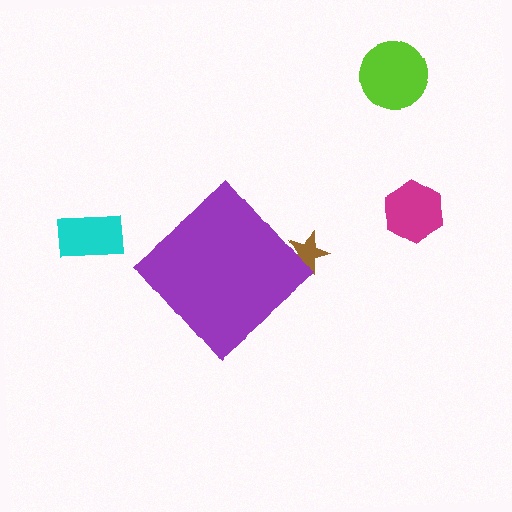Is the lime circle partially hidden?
No, the lime circle is fully visible.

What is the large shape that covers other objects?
A purple diamond.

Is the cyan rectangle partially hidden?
No, the cyan rectangle is fully visible.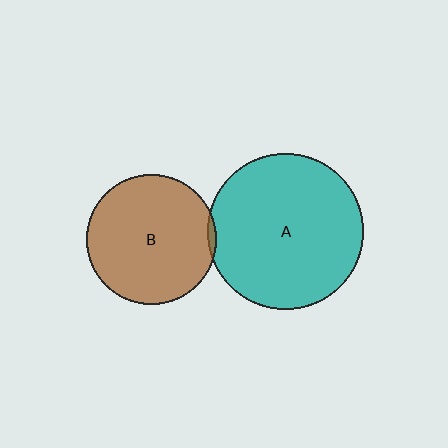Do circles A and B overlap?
Yes.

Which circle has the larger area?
Circle A (teal).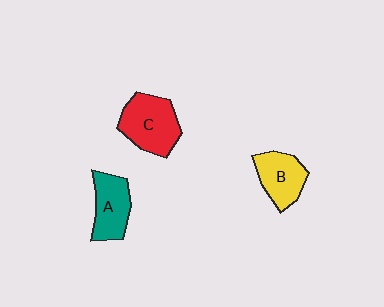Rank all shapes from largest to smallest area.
From largest to smallest: C (red), A (teal), B (yellow).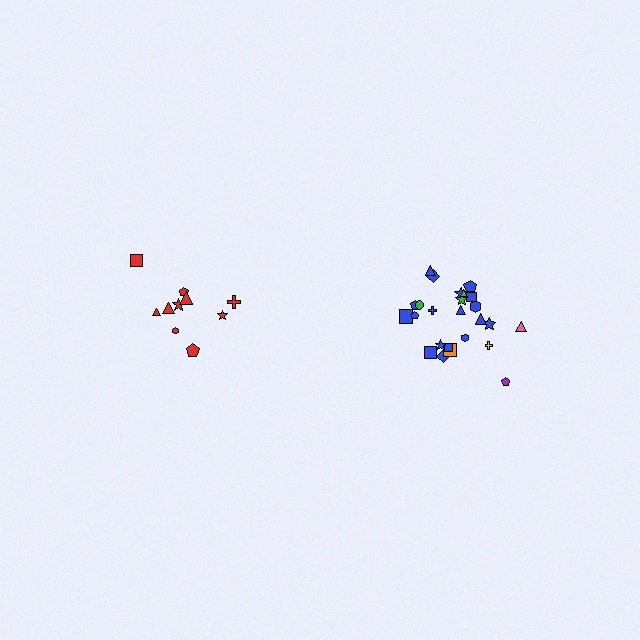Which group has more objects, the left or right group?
The right group.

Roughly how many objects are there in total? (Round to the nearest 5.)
Roughly 35 objects in total.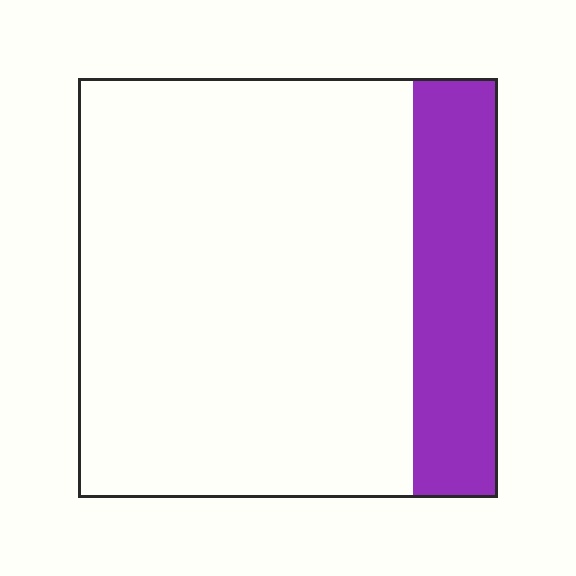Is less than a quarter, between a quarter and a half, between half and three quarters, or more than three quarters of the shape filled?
Less than a quarter.